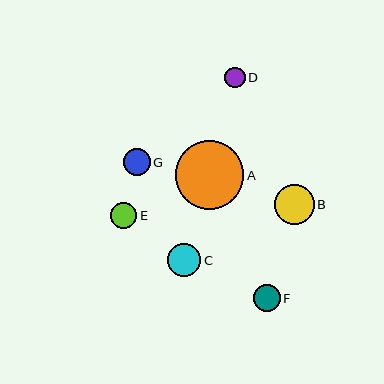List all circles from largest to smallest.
From largest to smallest: A, B, C, F, G, E, D.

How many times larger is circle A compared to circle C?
Circle A is approximately 2.1 times the size of circle C.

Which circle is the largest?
Circle A is the largest with a size of approximately 69 pixels.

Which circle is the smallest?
Circle D is the smallest with a size of approximately 20 pixels.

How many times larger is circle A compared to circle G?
Circle A is approximately 2.5 times the size of circle G.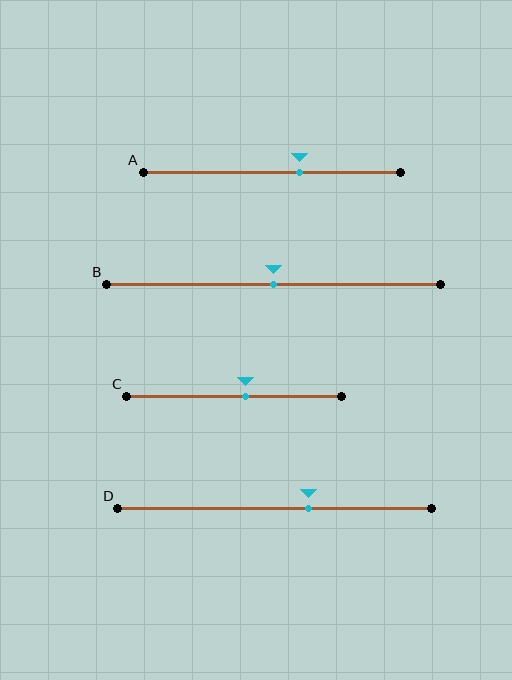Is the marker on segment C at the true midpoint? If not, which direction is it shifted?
No, the marker on segment C is shifted to the right by about 5% of the segment length.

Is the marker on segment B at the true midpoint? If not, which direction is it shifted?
Yes, the marker on segment B is at the true midpoint.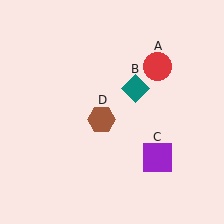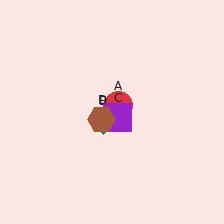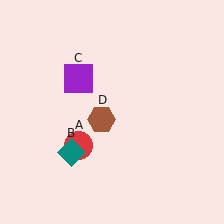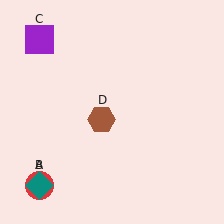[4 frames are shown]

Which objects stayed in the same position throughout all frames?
Brown hexagon (object D) remained stationary.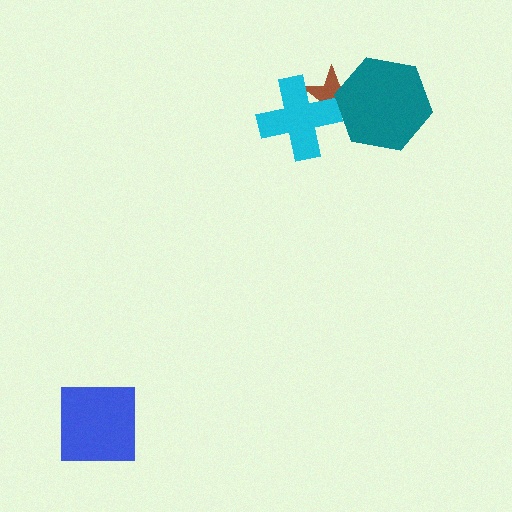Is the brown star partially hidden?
Yes, it is partially covered by another shape.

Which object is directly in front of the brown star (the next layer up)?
The cyan cross is directly in front of the brown star.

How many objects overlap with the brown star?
2 objects overlap with the brown star.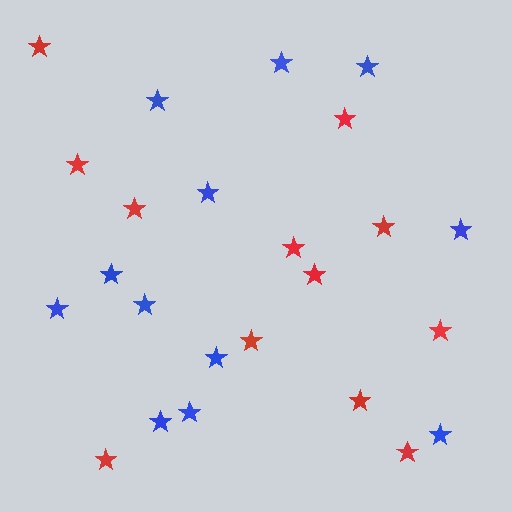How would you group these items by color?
There are 2 groups: one group of blue stars (12) and one group of red stars (12).